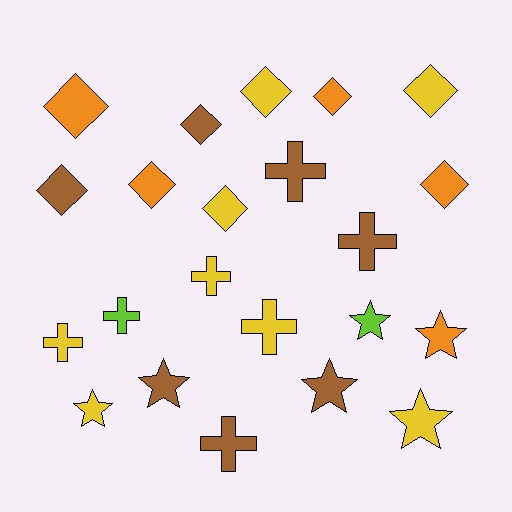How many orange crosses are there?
There are no orange crosses.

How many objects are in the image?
There are 22 objects.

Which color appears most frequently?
Yellow, with 8 objects.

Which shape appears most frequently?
Diamond, with 9 objects.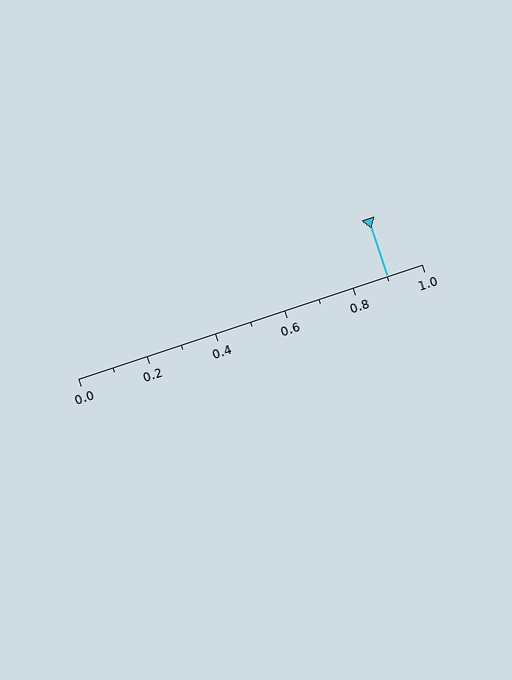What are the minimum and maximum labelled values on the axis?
The axis runs from 0.0 to 1.0.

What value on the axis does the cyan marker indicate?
The marker indicates approximately 0.9.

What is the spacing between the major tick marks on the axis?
The major ticks are spaced 0.2 apart.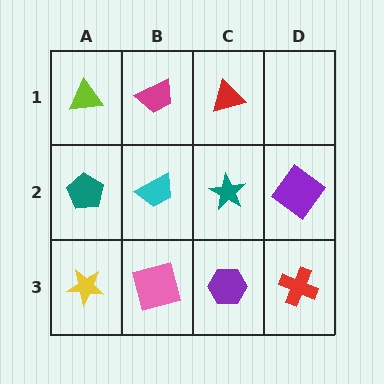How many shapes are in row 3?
4 shapes.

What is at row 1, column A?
A lime triangle.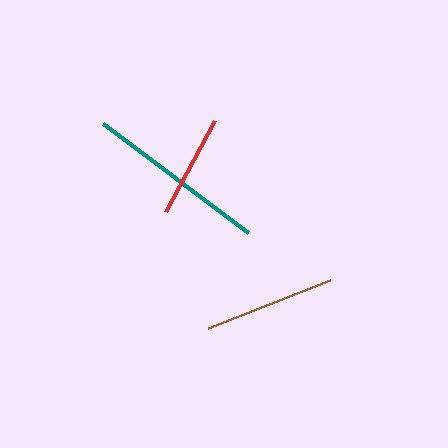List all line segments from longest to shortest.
From longest to shortest: teal, brown, red.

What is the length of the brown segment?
The brown segment is approximately 131 pixels long.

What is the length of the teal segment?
The teal segment is approximately 182 pixels long.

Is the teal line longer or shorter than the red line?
The teal line is longer than the red line.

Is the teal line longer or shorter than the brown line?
The teal line is longer than the brown line.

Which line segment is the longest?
The teal line is the longest at approximately 182 pixels.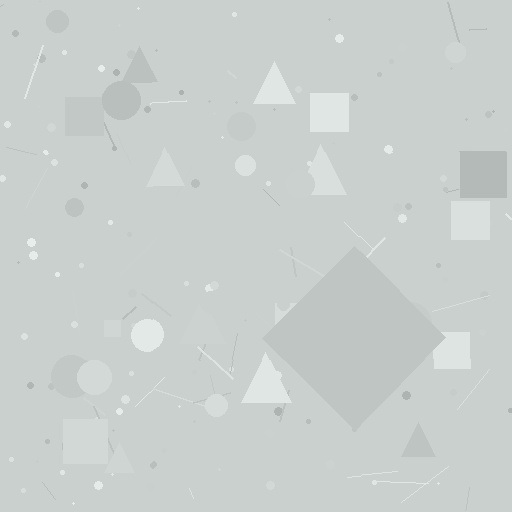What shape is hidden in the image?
A diamond is hidden in the image.